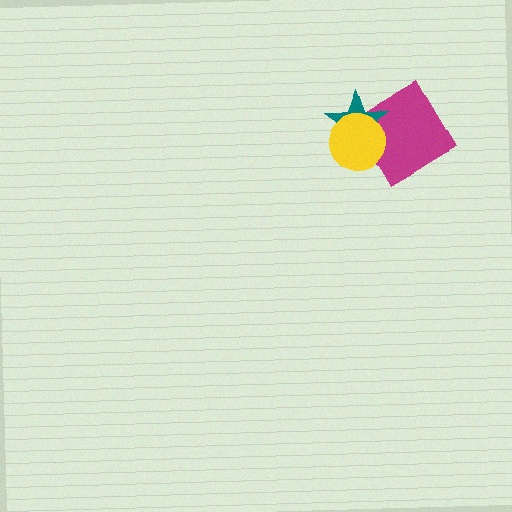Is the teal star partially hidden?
Yes, it is partially covered by another shape.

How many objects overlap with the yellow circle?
2 objects overlap with the yellow circle.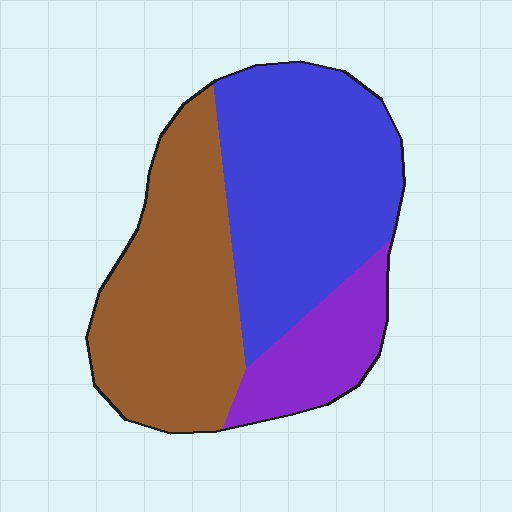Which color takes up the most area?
Blue, at roughly 45%.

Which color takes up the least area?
Purple, at roughly 15%.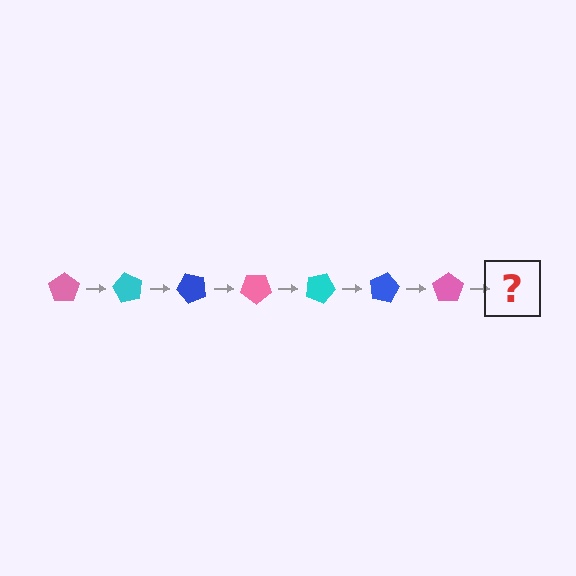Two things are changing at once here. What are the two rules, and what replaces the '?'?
The two rules are that it rotates 60 degrees each step and the color cycles through pink, cyan, and blue. The '?' should be a cyan pentagon, rotated 420 degrees from the start.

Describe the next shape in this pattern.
It should be a cyan pentagon, rotated 420 degrees from the start.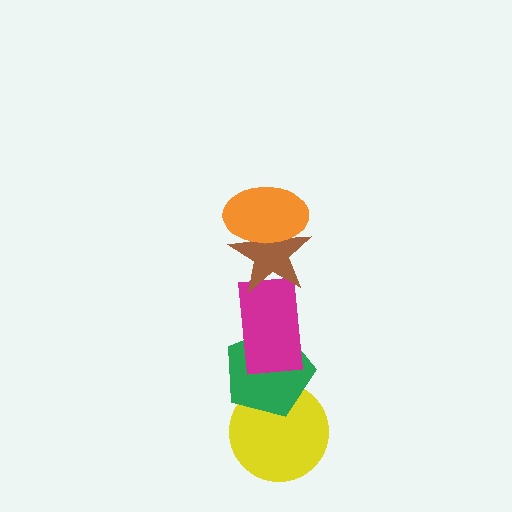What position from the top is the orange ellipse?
The orange ellipse is 1st from the top.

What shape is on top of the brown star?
The orange ellipse is on top of the brown star.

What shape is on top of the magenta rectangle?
The brown star is on top of the magenta rectangle.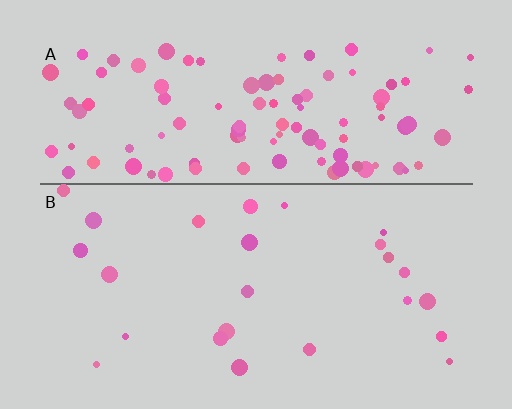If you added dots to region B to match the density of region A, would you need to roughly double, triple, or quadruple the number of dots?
Approximately quadruple.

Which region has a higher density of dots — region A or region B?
A (the top).